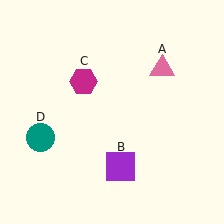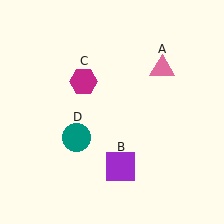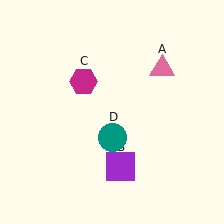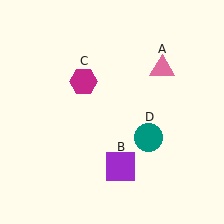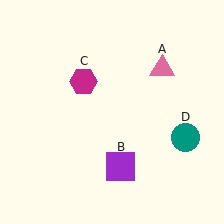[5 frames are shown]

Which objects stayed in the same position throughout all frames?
Pink triangle (object A) and purple square (object B) and magenta hexagon (object C) remained stationary.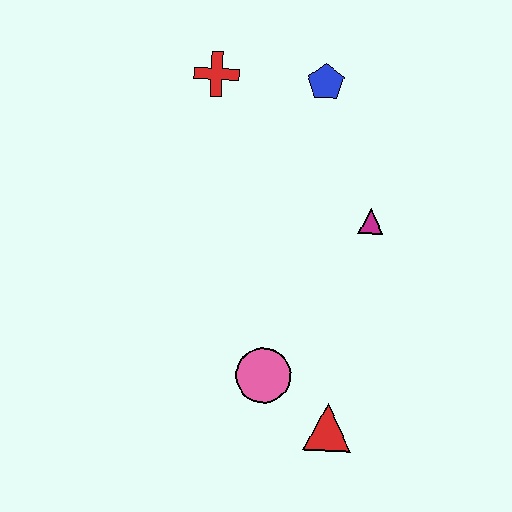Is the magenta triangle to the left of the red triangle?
No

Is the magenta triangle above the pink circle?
Yes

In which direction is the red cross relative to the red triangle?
The red cross is above the red triangle.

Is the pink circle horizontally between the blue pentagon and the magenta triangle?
No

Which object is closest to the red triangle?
The pink circle is closest to the red triangle.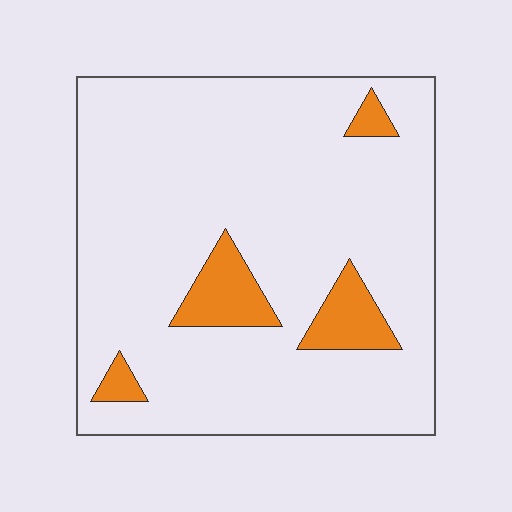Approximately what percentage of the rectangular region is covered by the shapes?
Approximately 10%.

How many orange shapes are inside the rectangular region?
4.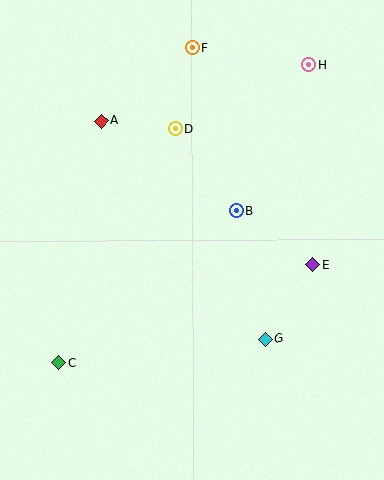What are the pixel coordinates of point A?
Point A is at (102, 121).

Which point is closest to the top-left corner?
Point A is closest to the top-left corner.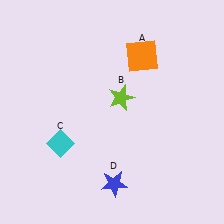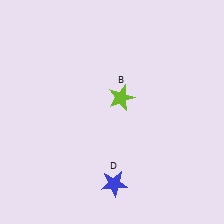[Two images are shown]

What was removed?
The orange square (A), the cyan diamond (C) were removed in Image 2.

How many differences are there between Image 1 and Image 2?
There are 2 differences between the two images.